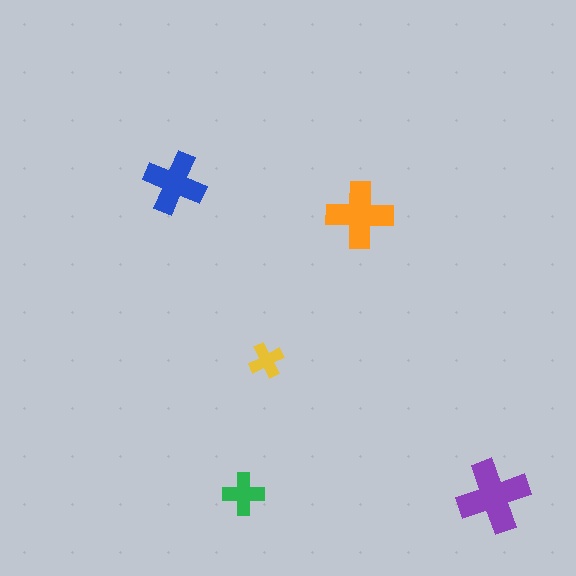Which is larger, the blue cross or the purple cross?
The purple one.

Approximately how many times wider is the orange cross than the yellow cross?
About 2 times wider.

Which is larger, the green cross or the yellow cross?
The green one.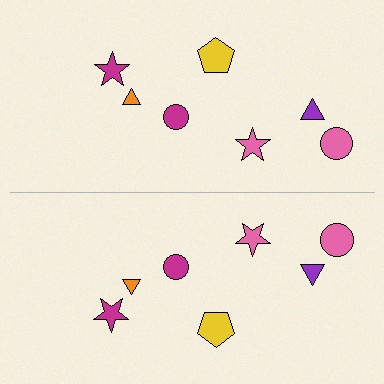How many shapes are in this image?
There are 14 shapes in this image.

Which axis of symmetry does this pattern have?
The pattern has a horizontal axis of symmetry running through the center of the image.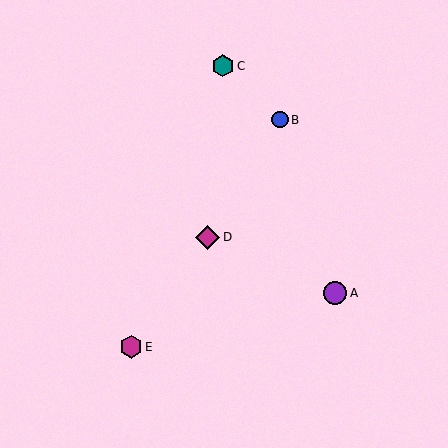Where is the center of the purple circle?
The center of the purple circle is at (335, 293).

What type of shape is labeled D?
Shape D is a magenta diamond.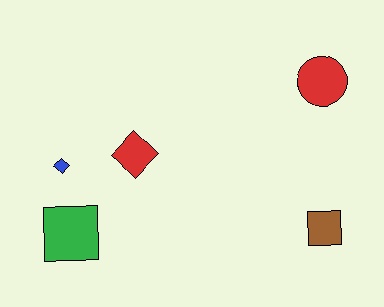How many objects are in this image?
There are 5 objects.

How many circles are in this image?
There is 1 circle.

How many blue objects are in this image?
There is 1 blue object.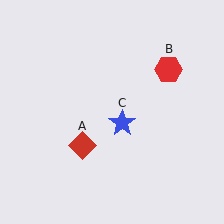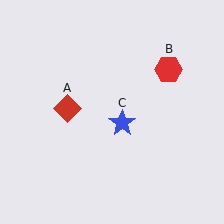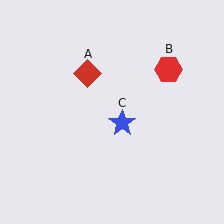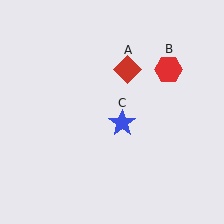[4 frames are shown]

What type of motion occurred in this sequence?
The red diamond (object A) rotated clockwise around the center of the scene.